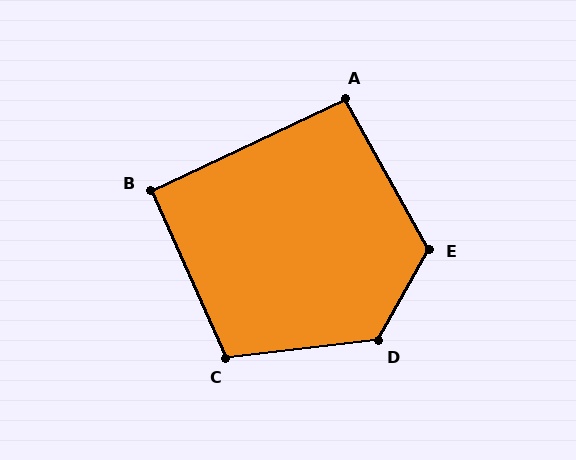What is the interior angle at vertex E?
Approximately 121 degrees (obtuse).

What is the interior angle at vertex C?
Approximately 107 degrees (obtuse).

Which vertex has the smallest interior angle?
B, at approximately 91 degrees.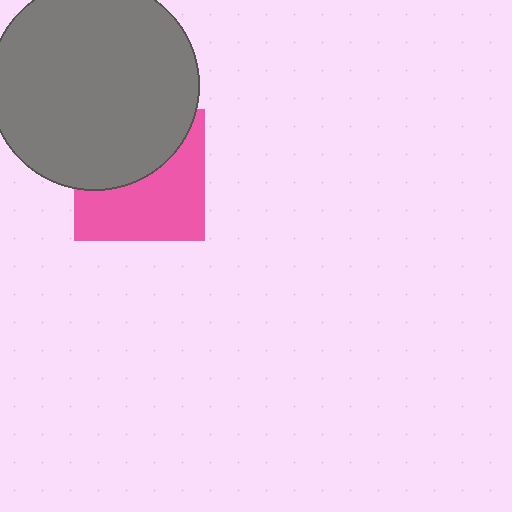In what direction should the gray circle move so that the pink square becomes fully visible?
The gray circle should move up. That is the shortest direction to clear the overlap and leave the pink square fully visible.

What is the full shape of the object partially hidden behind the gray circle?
The partially hidden object is a pink square.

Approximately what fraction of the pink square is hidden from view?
Roughly 45% of the pink square is hidden behind the gray circle.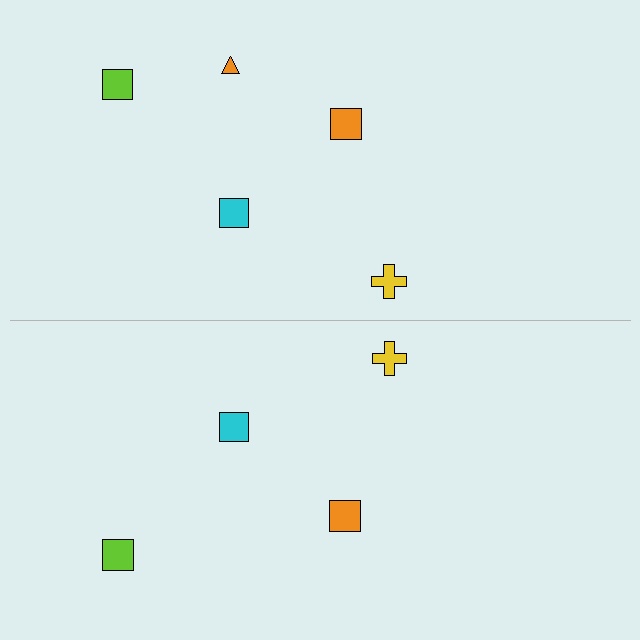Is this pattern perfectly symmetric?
No, the pattern is not perfectly symmetric. A orange triangle is missing from the bottom side.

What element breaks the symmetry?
A orange triangle is missing from the bottom side.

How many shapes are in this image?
There are 9 shapes in this image.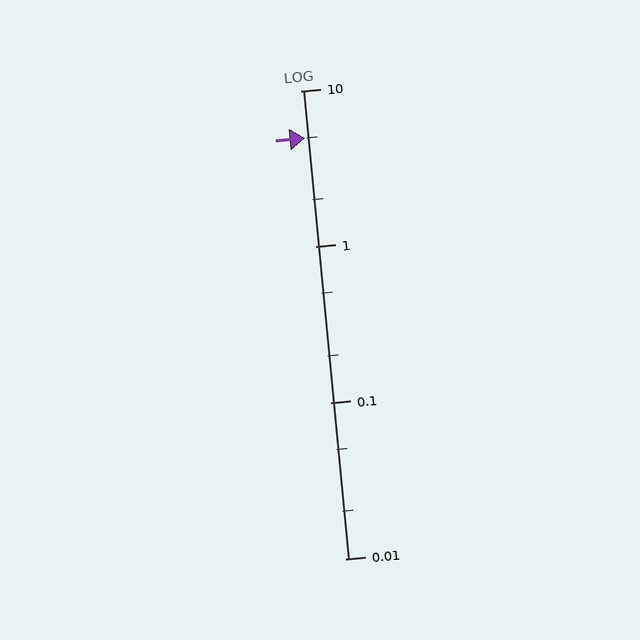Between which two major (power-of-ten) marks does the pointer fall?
The pointer is between 1 and 10.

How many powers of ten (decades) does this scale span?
The scale spans 3 decades, from 0.01 to 10.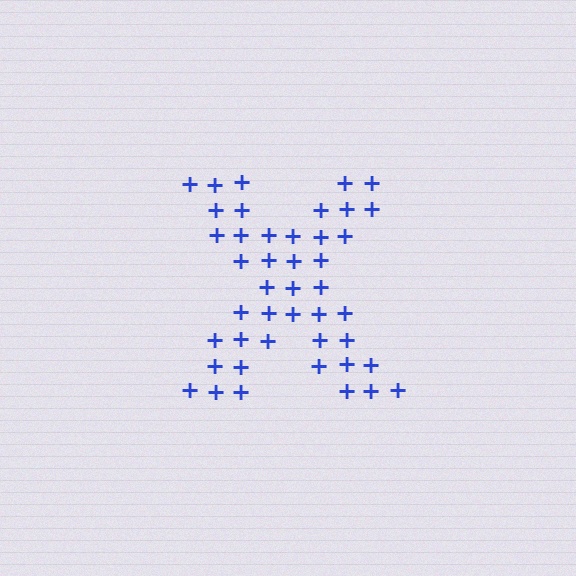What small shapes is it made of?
It is made of small plus signs.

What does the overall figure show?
The overall figure shows the letter X.